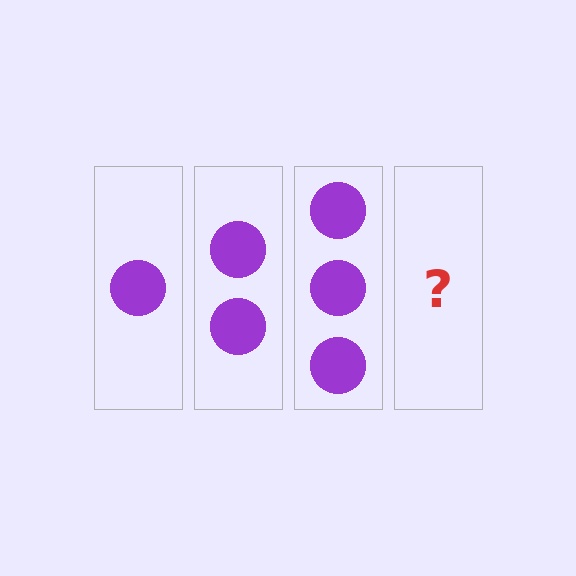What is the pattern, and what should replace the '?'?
The pattern is that each step adds one more circle. The '?' should be 4 circles.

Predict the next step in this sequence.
The next step is 4 circles.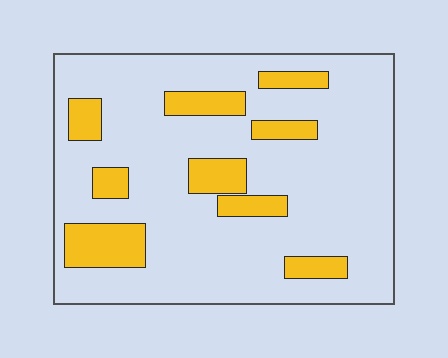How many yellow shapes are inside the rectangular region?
9.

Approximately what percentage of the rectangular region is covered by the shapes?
Approximately 20%.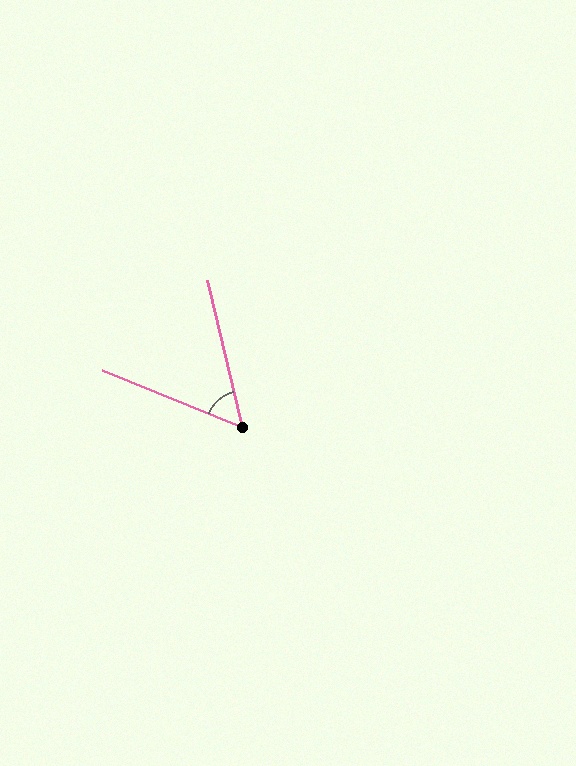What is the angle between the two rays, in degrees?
Approximately 54 degrees.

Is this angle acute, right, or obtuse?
It is acute.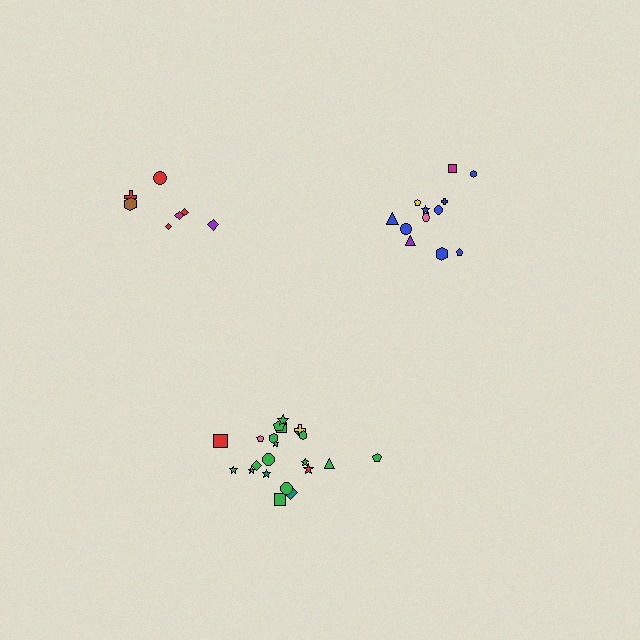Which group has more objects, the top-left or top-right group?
The top-right group.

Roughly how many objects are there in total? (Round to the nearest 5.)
Roughly 40 objects in total.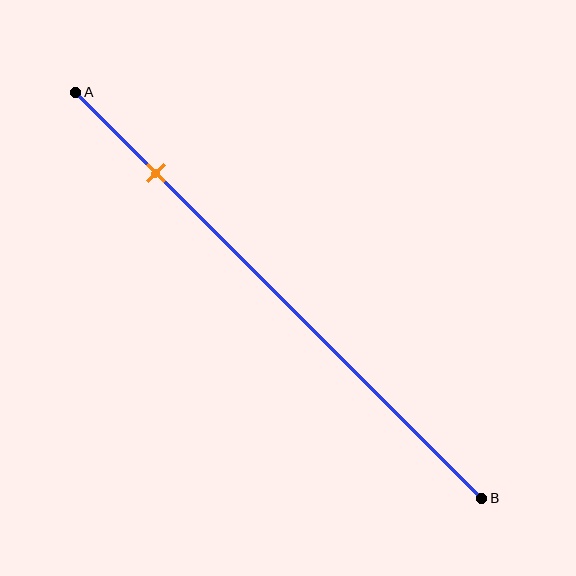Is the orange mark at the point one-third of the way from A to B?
No, the mark is at about 20% from A, not at the 33% one-third point.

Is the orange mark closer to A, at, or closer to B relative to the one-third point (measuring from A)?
The orange mark is closer to point A than the one-third point of segment AB.